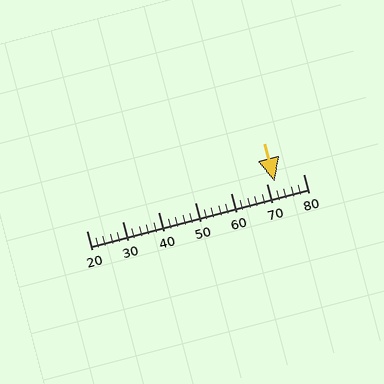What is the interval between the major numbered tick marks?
The major tick marks are spaced 10 units apart.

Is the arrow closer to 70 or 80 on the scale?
The arrow is closer to 70.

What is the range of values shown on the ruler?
The ruler shows values from 20 to 80.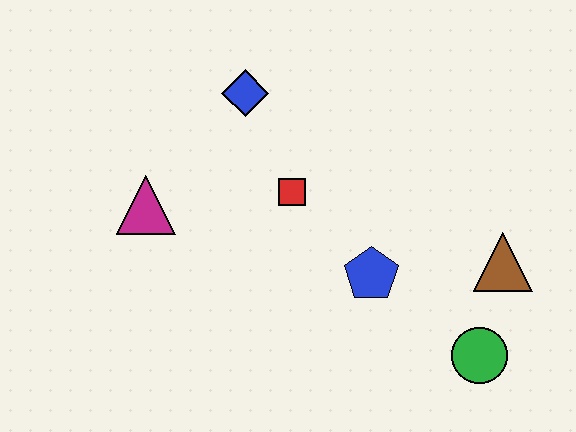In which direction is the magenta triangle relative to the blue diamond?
The magenta triangle is below the blue diamond.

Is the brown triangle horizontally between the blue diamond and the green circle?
No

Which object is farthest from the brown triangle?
The magenta triangle is farthest from the brown triangle.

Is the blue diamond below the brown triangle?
No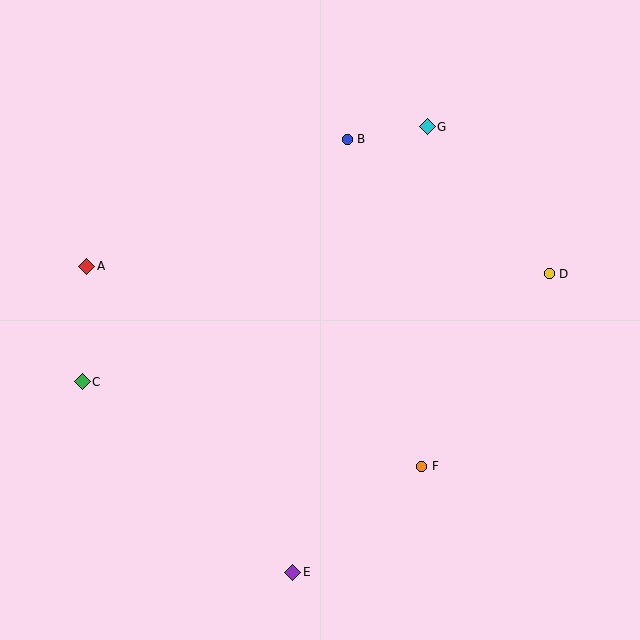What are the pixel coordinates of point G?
Point G is at (427, 127).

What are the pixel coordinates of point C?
Point C is at (82, 382).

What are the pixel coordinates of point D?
Point D is at (549, 274).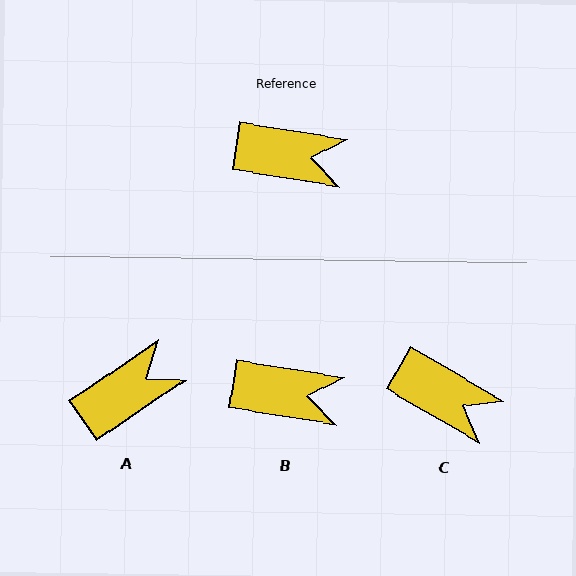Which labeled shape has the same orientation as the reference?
B.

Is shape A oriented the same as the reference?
No, it is off by about 43 degrees.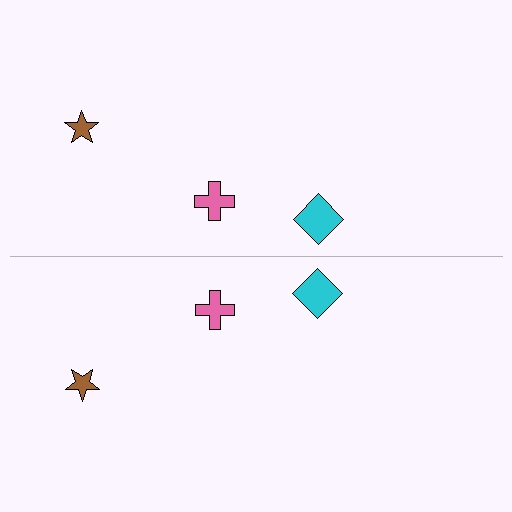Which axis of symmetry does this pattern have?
The pattern has a horizontal axis of symmetry running through the center of the image.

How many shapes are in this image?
There are 6 shapes in this image.